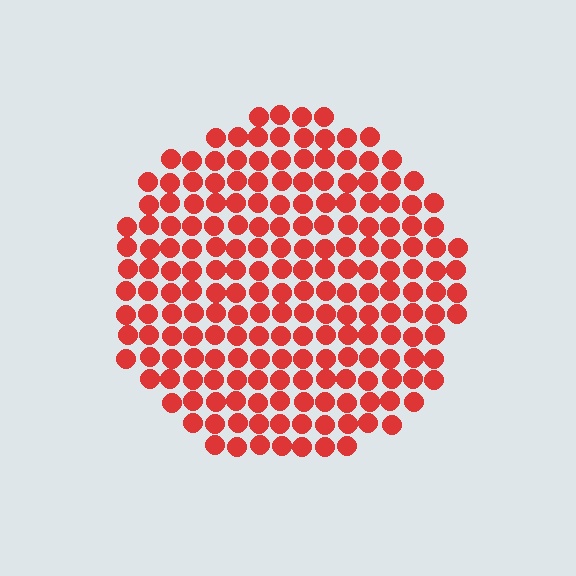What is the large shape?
The large shape is a circle.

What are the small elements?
The small elements are circles.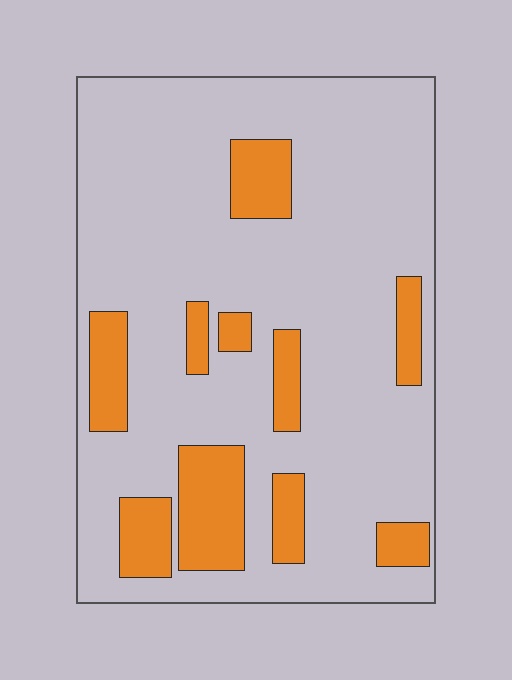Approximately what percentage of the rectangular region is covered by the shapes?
Approximately 20%.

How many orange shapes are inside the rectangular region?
10.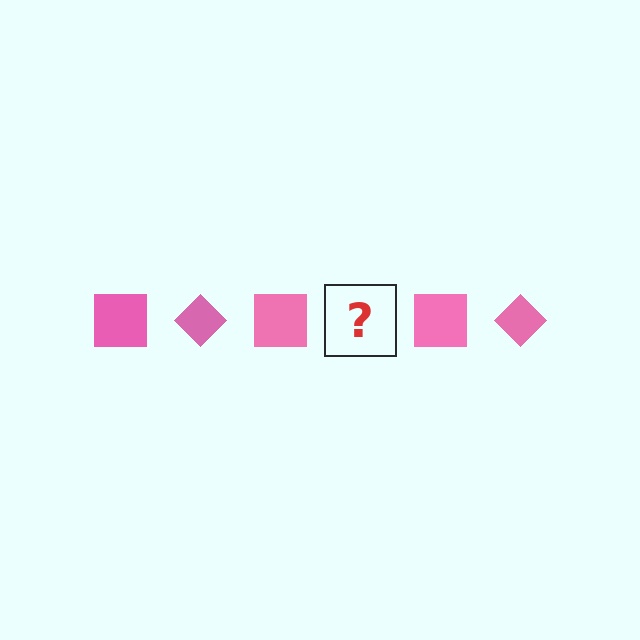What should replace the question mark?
The question mark should be replaced with a pink diamond.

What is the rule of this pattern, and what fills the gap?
The rule is that the pattern cycles through square, diamond shapes in pink. The gap should be filled with a pink diamond.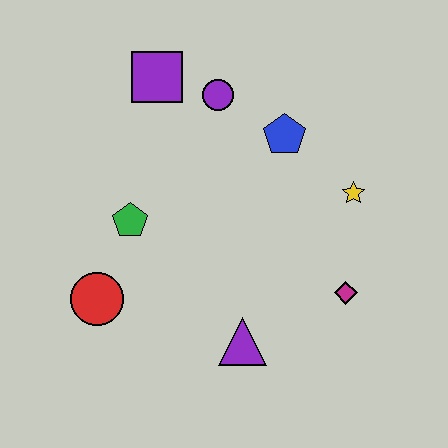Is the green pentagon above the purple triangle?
Yes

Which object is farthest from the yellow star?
The red circle is farthest from the yellow star.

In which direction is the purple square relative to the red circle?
The purple square is above the red circle.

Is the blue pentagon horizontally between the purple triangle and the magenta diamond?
Yes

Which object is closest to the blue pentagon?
The purple circle is closest to the blue pentagon.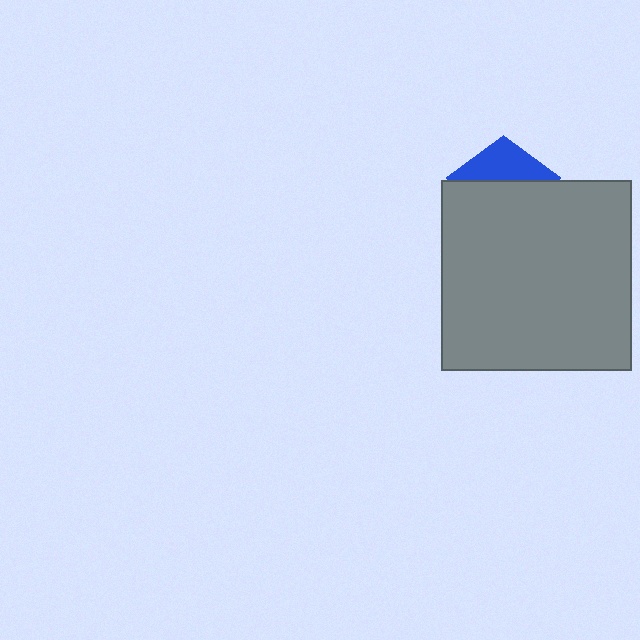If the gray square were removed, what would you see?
You would see the complete blue pentagon.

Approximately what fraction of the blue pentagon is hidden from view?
Roughly 70% of the blue pentagon is hidden behind the gray square.